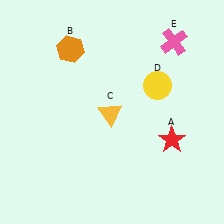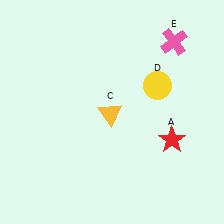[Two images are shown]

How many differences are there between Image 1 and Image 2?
There is 1 difference between the two images.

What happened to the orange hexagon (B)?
The orange hexagon (B) was removed in Image 2. It was in the top-left area of Image 1.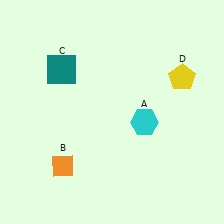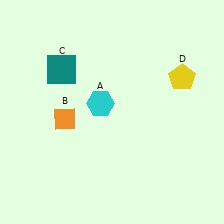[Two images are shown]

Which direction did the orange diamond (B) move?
The orange diamond (B) moved up.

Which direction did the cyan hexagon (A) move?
The cyan hexagon (A) moved left.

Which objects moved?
The objects that moved are: the cyan hexagon (A), the orange diamond (B).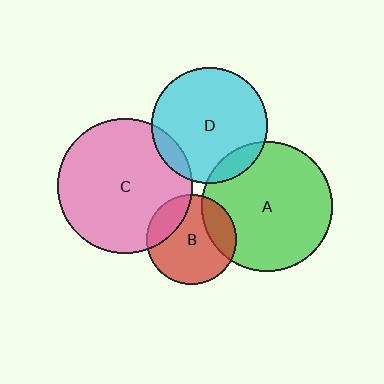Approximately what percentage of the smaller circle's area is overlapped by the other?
Approximately 10%.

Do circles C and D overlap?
Yes.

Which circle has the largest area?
Circle C (pink).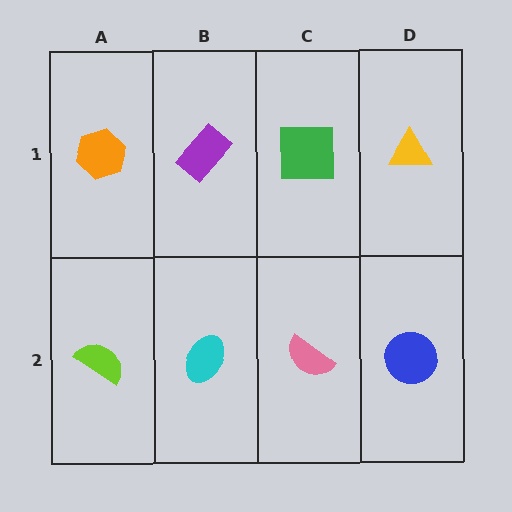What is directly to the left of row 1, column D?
A green square.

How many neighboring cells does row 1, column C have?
3.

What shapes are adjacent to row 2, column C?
A green square (row 1, column C), a cyan ellipse (row 2, column B), a blue circle (row 2, column D).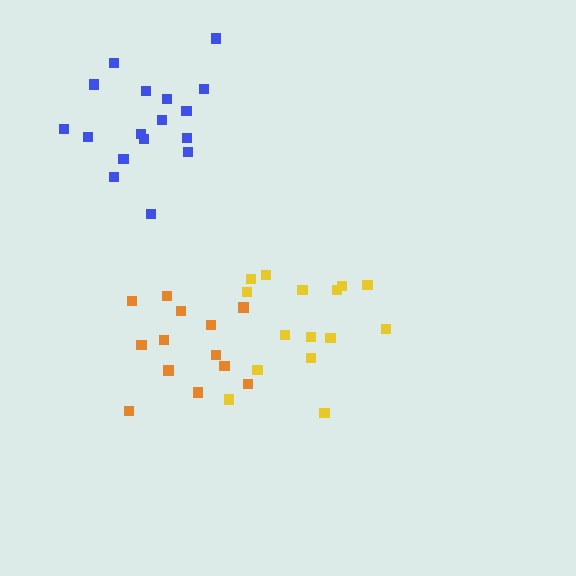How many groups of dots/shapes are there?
There are 3 groups.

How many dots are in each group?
Group 1: 15 dots, Group 2: 17 dots, Group 3: 13 dots (45 total).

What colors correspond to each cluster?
The clusters are colored: yellow, blue, orange.